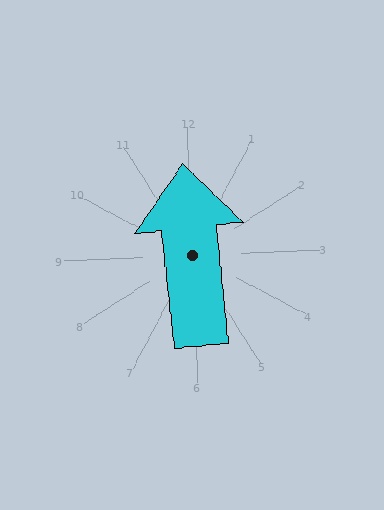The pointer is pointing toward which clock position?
Roughly 12 o'clock.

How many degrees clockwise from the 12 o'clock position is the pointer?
Approximately 356 degrees.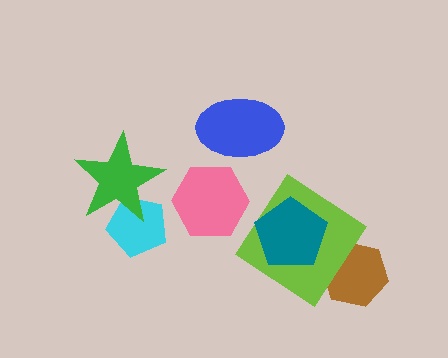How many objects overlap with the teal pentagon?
1 object overlaps with the teal pentagon.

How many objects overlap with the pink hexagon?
0 objects overlap with the pink hexagon.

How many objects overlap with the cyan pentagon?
1 object overlaps with the cyan pentagon.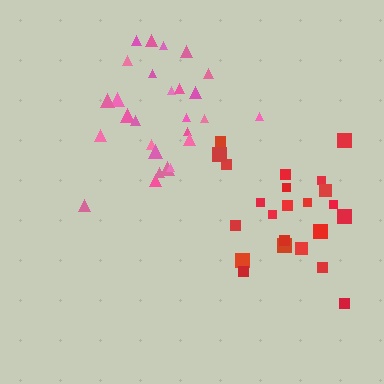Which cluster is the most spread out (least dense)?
Pink.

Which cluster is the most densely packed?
Red.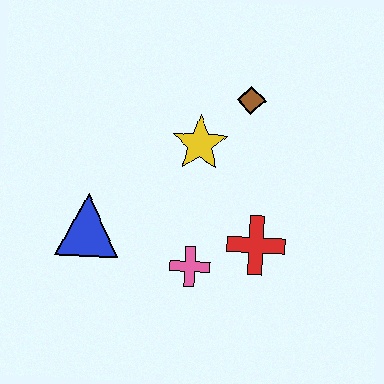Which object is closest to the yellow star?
The brown diamond is closest to the yellow star.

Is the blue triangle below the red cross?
No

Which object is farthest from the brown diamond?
The blue triangle is farthest from the brown diamond.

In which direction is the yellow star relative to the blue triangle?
The yellow star is to the right of the blue triangle.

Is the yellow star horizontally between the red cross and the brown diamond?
No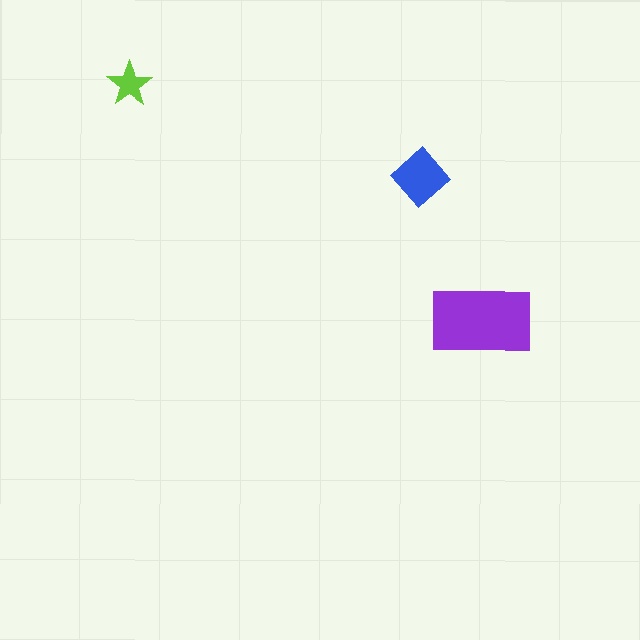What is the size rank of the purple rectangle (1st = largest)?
1st.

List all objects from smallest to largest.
The lime star, the blue diamond, the purple rectangle.